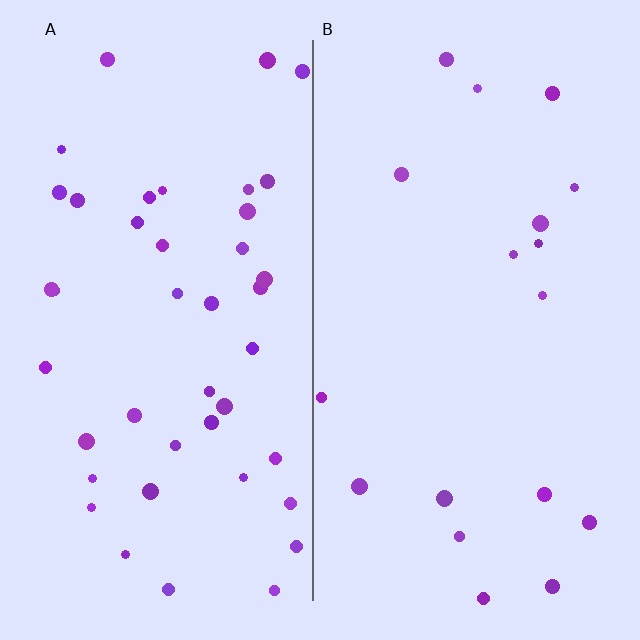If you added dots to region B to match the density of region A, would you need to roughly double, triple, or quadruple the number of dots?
Approximately double.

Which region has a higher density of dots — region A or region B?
A (the left).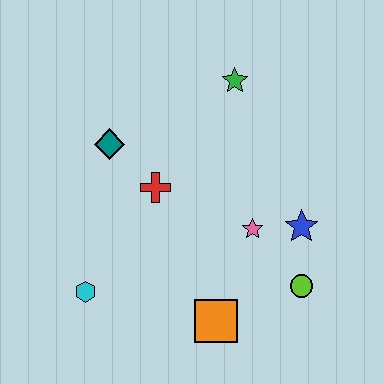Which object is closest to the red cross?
The teal diamond is closest to the red cross.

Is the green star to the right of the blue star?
No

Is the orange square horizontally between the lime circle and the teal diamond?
Yes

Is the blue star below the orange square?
No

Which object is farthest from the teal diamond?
The lime circle is farthest from the teal diamond.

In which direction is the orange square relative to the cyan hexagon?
The orange square is to the right of the cyan hexagon.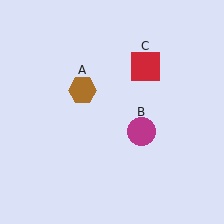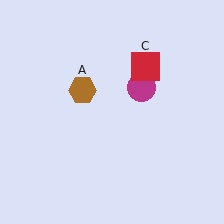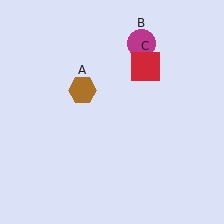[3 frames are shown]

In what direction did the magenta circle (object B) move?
The magenta circle (object B) moved up.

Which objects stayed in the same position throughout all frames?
Brown hexagon (object A) and red square (object C) remained stationary.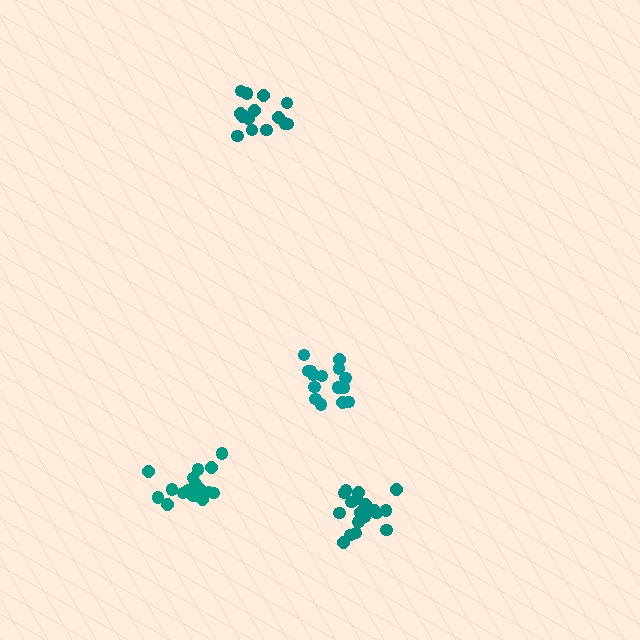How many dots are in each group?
Group 1: 20 dots, Group 2: 16 dots, Group 3: 18 dots, Group 4: 15 dots (69 total).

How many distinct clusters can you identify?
There are 4 distinct clusters.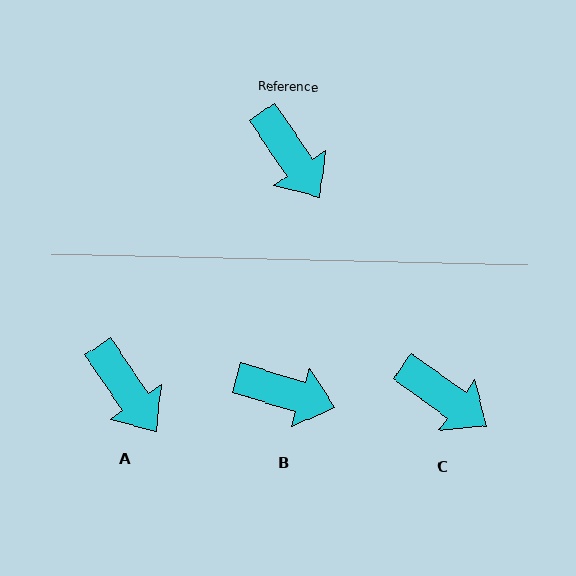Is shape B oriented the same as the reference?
No, it is off by about 39 degrees.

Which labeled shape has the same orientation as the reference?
A.